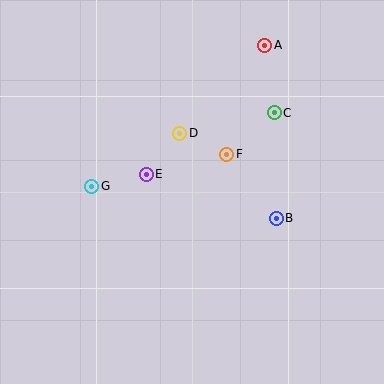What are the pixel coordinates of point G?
Point G is at (92, 186).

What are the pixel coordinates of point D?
Point D is at (180, 133).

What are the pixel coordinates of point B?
Point B is at (276, 218).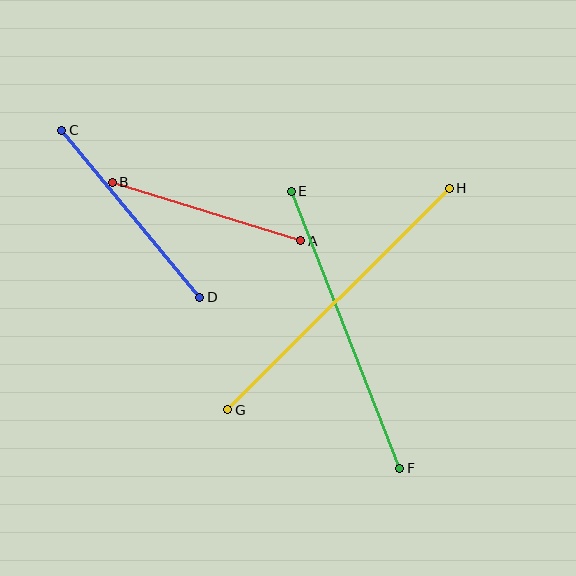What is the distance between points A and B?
The distance is approximately 197 pixels.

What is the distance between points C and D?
The distance is approximately 216 pixels.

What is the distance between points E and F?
The distance is approximately 298 pixels.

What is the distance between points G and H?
The distance is approximately 313 pixels.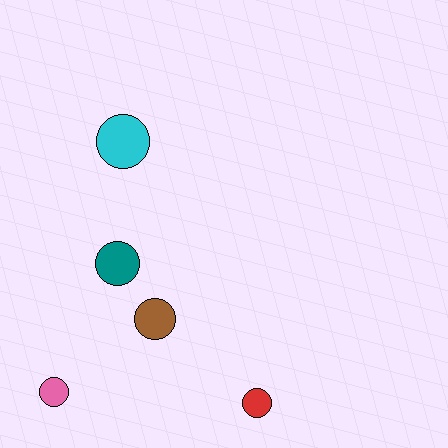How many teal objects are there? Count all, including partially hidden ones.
There is 1 teal object.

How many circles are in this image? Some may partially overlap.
There are 5 circles.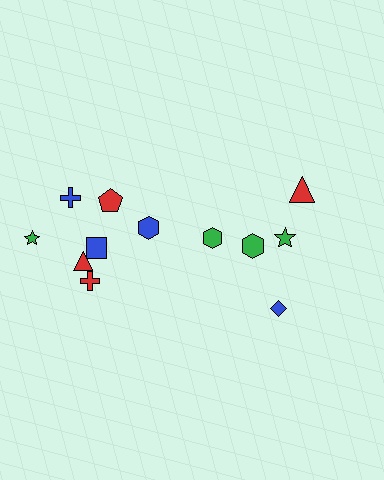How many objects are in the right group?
There are 5 objects.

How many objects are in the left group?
There are 7 objects.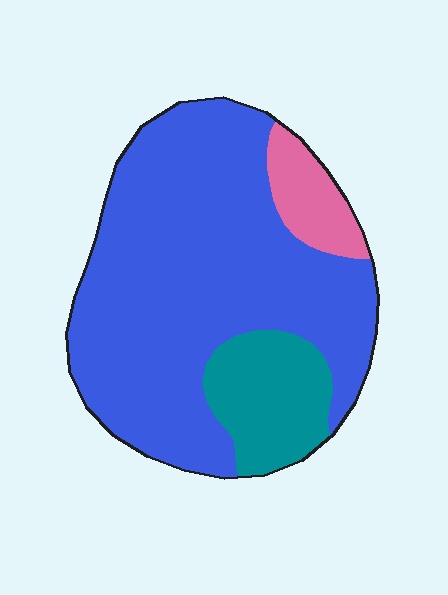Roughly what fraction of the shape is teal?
Teal covers roughly 15% of the shape.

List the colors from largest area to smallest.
From largest to smallest: blue, teal, pink.